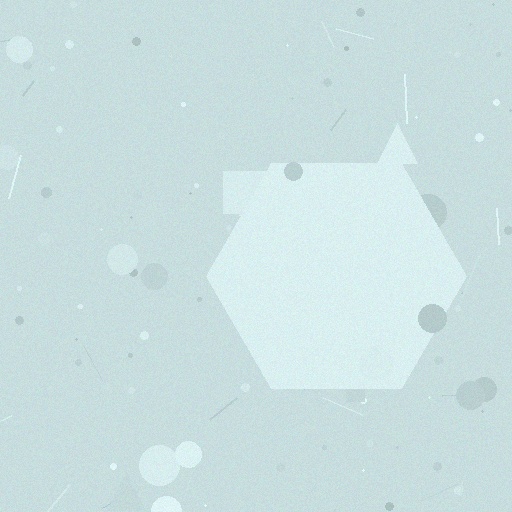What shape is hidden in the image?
A hexagon is hidden in the image.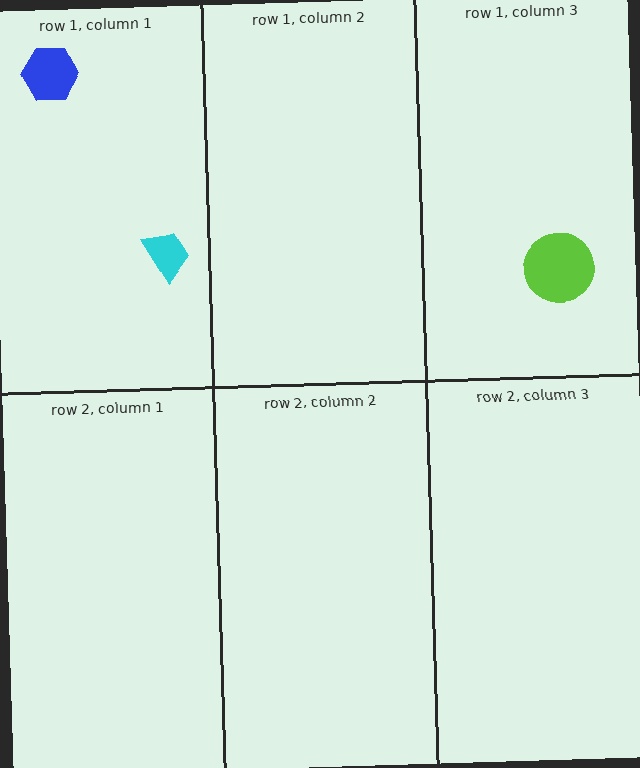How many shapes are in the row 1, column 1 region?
2.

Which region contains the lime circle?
The row 1, column 3 region.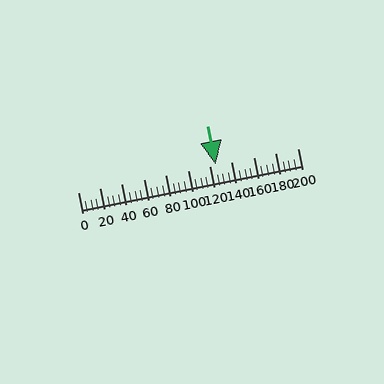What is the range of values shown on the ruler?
The ruler shows values from 0 to 200.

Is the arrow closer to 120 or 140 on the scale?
The arrow is closer to 120.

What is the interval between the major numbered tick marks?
The major tick marks are spaced 20 units apart.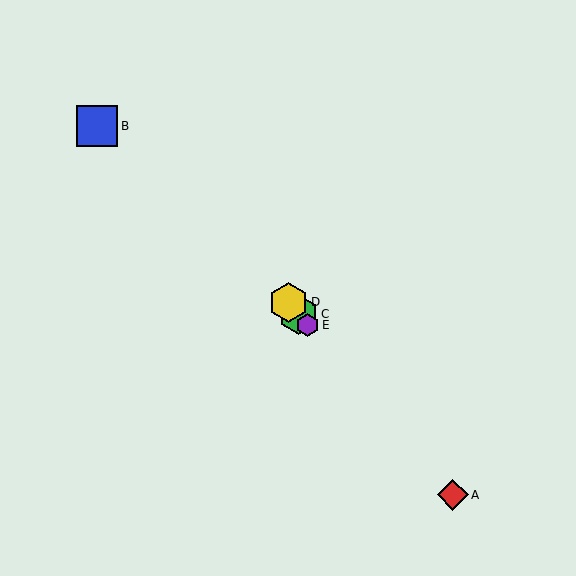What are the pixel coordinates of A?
Object A is at (453, 495).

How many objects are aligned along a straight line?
4 objects (A, C, D, E) are aligned along a straight line.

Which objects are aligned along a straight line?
Objects A, C, D, E are aligned along a straight line.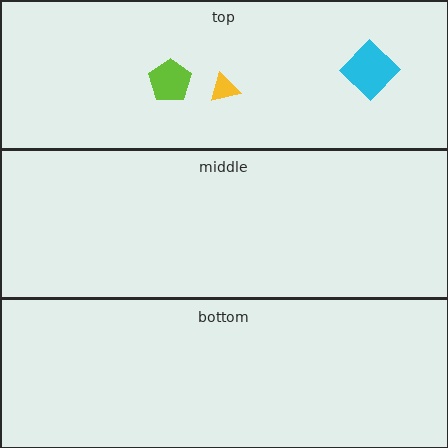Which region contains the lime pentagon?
The top region.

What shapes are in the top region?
The yellow triangle, the lime pentagon, the cyan diamond.